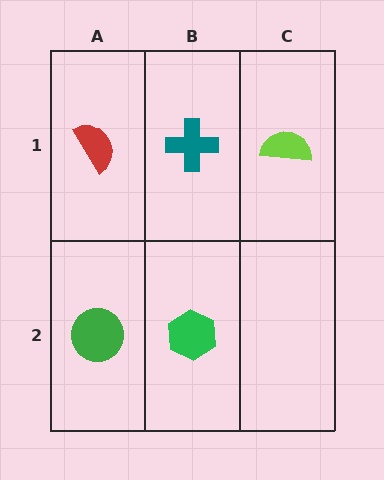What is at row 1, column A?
A red semicircle.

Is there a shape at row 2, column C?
No, that cell is empty.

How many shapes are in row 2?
2 shapes.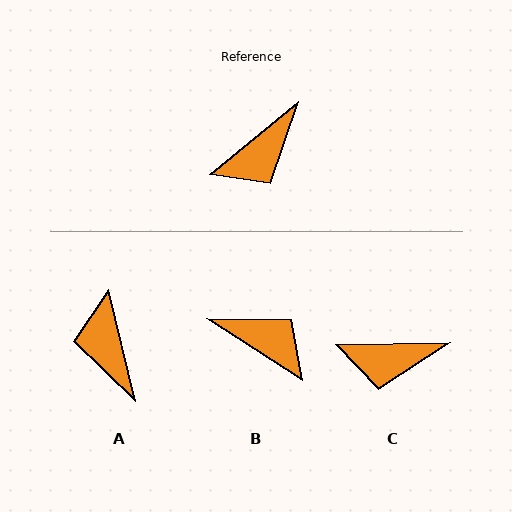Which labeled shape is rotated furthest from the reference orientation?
A, about 116 degrees away.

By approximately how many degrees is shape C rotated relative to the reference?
Approximately 38 degrees clockwise.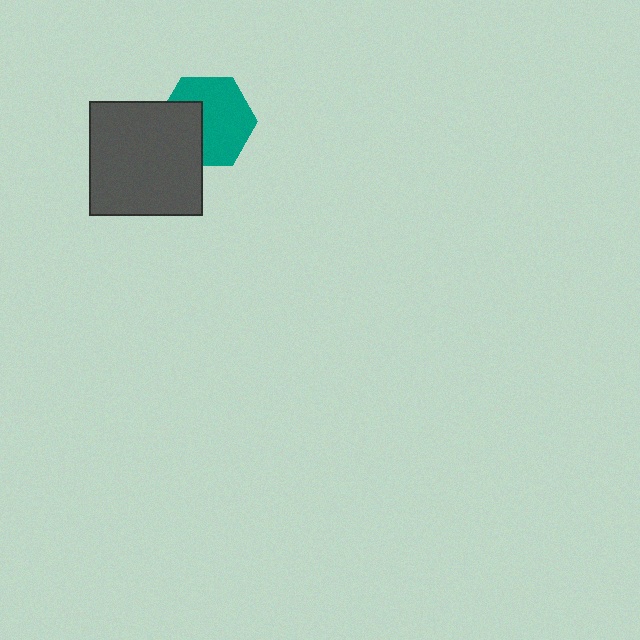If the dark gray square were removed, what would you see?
You would see the complete teal hexagon.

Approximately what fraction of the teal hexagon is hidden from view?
Roughly 35% of the teal hexagon is hidden behind the dark gray square.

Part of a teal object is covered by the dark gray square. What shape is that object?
It is a hexagon.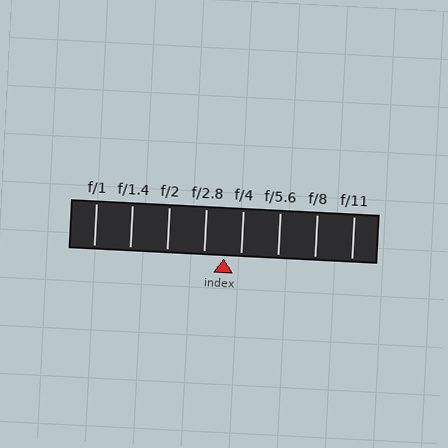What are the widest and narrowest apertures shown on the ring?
The widest aperture shown is f/1 and the narrowest is f/11.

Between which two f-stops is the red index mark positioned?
The index mark is between f/2.8 and f/4.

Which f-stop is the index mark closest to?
The index mark is closest to f/4.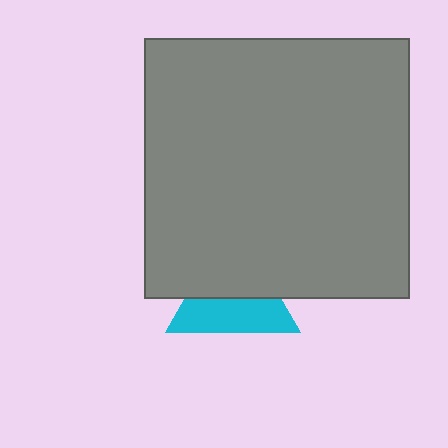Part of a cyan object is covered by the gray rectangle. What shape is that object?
It is a triangle.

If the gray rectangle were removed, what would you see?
You would see the complete cyan triangle.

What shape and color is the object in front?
The object in front is a gray rectangle.